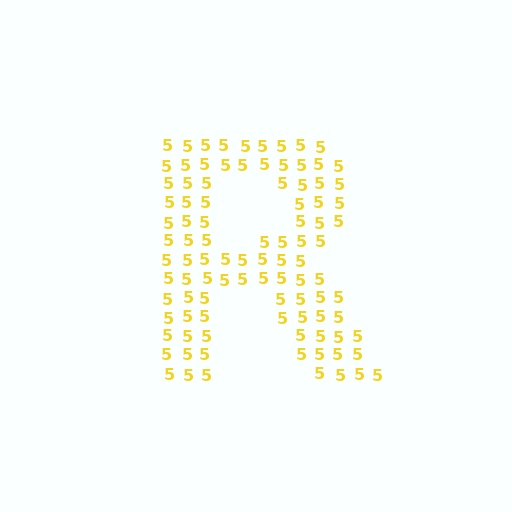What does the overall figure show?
The overall figure shows the letter R.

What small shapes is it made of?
It is made of small digit 5's.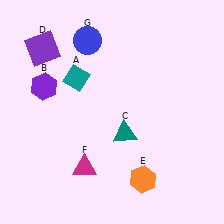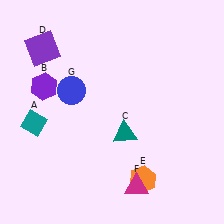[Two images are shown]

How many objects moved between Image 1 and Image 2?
3 objects moved between the two images.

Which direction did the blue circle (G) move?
The blue circle (G) moved down.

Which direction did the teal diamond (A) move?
The teal diamond (A) moved down.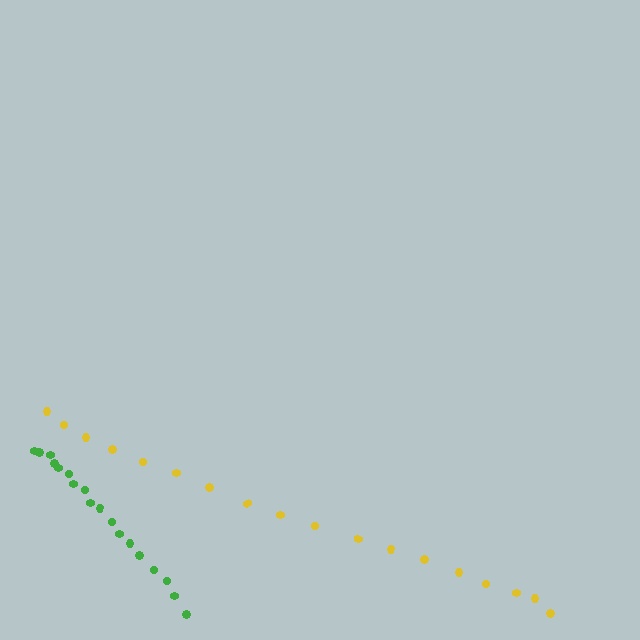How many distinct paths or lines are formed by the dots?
There are 2 distinct paths.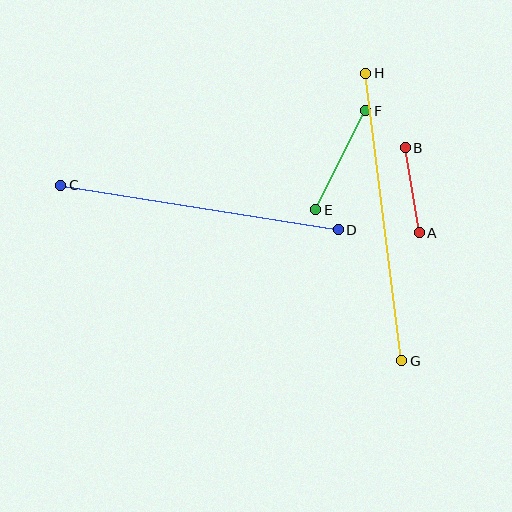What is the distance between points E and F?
The distance is approximately 111 pixels.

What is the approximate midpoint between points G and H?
The midpoint is at approximately (384, 217) pixels.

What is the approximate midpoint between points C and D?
The midpoint is at approximately (199, 207) pixels.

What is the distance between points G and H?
The distance is approximately 290 pixels.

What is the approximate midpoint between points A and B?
The midpoint is at approximately (412, 190) pixels.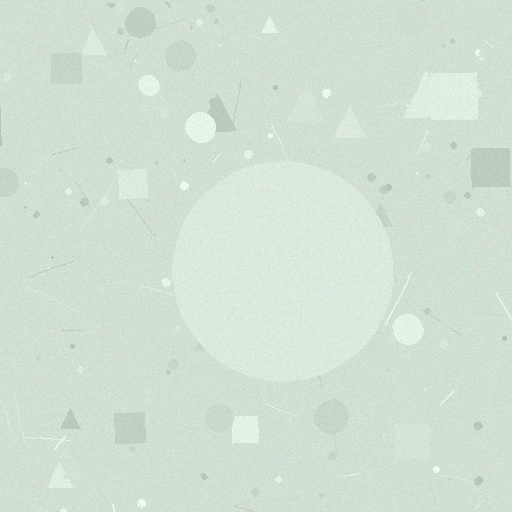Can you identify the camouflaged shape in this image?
The camouflaged shape is a circle.